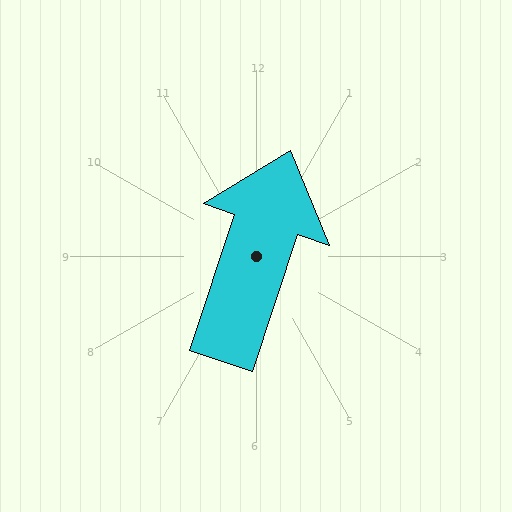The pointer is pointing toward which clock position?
Roughly 1 o'clock.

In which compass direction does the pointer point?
North.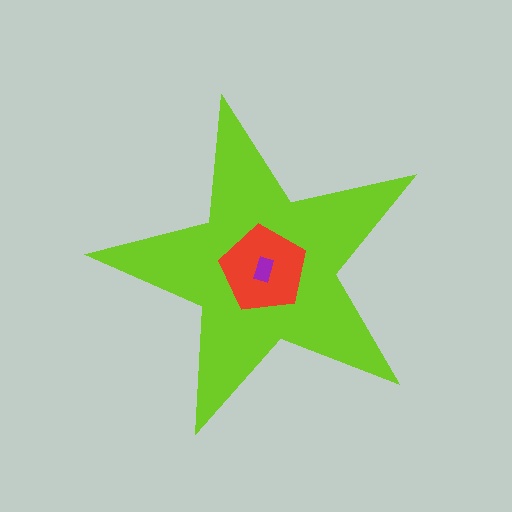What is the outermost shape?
The lime star.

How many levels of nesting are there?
3.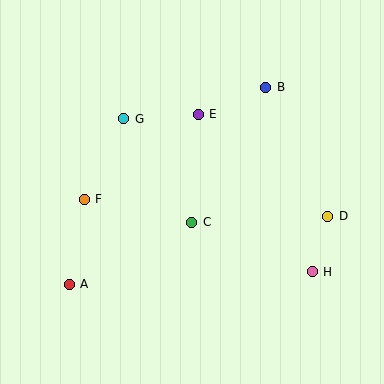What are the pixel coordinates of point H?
Point H is at (312, 272).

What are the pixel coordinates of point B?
Point B is at (266, 87).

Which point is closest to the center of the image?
Point C at (192, 222) is closest to the center.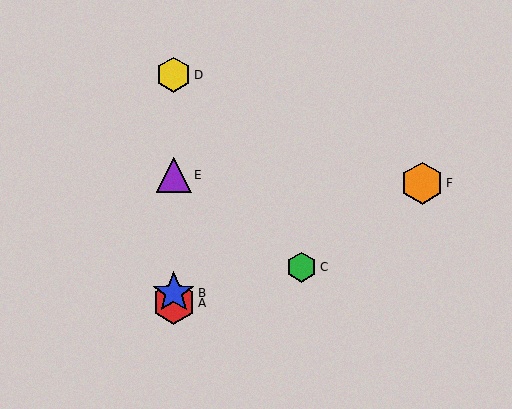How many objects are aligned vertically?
4 objects (A, B, D, E) are aligned vertically.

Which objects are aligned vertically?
Objects A, B, D, E are aligned vertically.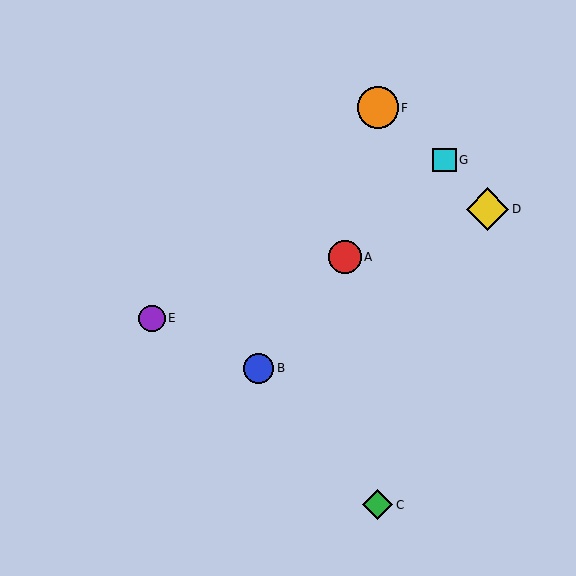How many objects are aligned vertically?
2 objects (C, F) are aligned vertically.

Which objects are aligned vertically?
Objects C, F are aligned vertically.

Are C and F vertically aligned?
Yes, both are at x≈378.